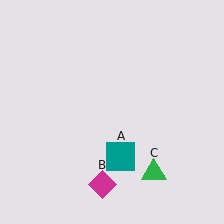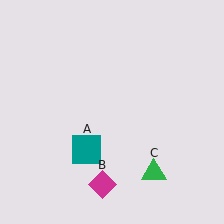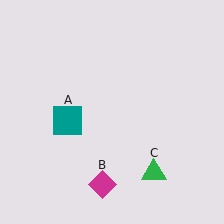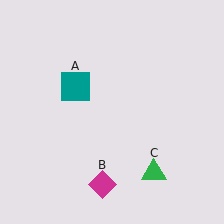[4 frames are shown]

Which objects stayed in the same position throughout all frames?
Magenta diamond (object B) and green triangle (object C) remained stationary.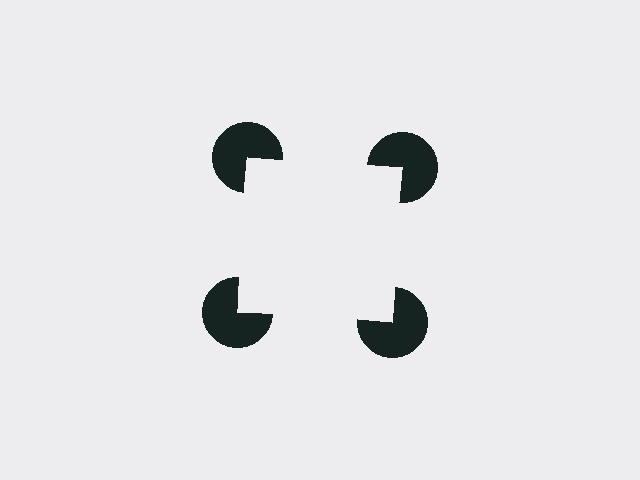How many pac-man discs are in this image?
There are 4 — one at each vertex of the illusory square.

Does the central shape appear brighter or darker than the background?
It typically appears slightly brighter than the background, even though no actual brightness change is drawn.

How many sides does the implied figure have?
4 sides.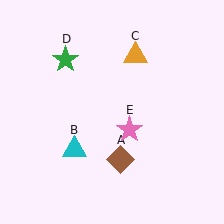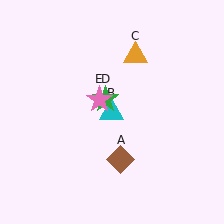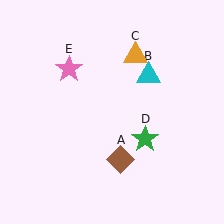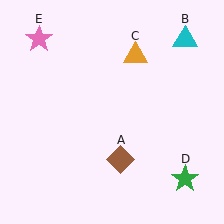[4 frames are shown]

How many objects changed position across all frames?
3 objects changed position: cyan triangle (object B), green star (object D), pink star (object E).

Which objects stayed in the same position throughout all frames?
Brown diamond (object A) and orange triangle (object C) remained stationary.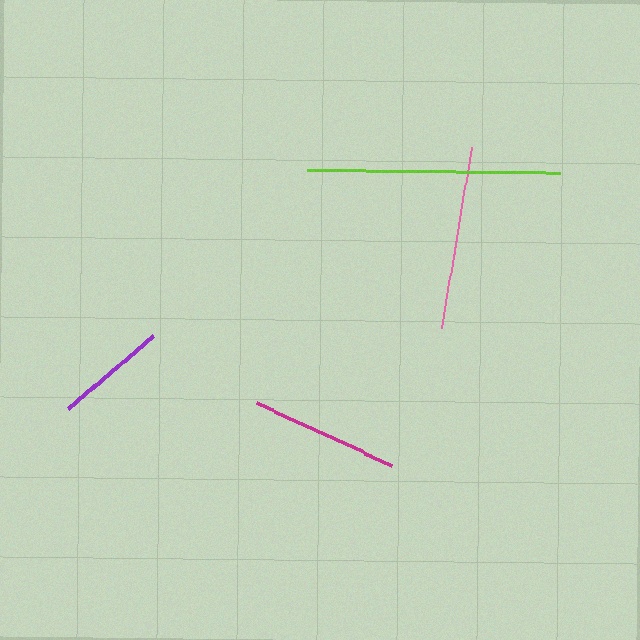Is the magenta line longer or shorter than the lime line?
The lime line is longer than the magenta line.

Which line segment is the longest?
The lime line is the longest at approximately 253 pixels.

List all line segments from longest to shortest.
From longest to shortest: lime, pink, magenta, purple.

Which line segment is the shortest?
The purple line is the shortest at approximately 112 pixels.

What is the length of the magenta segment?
The magenta segment is approximately 149 pixels long.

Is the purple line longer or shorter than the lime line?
The lime line is longer than the purple line.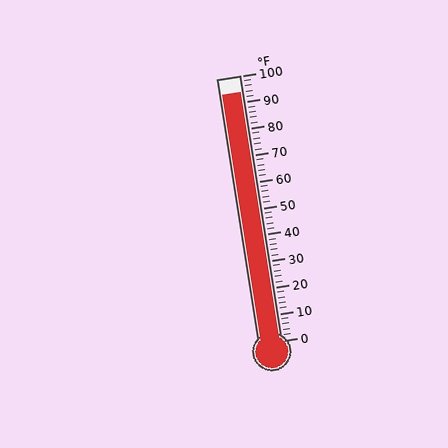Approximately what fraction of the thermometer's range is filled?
The thermometer is filled to approximately 95% of its range.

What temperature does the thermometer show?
The thermometer shows approximately 94°F.